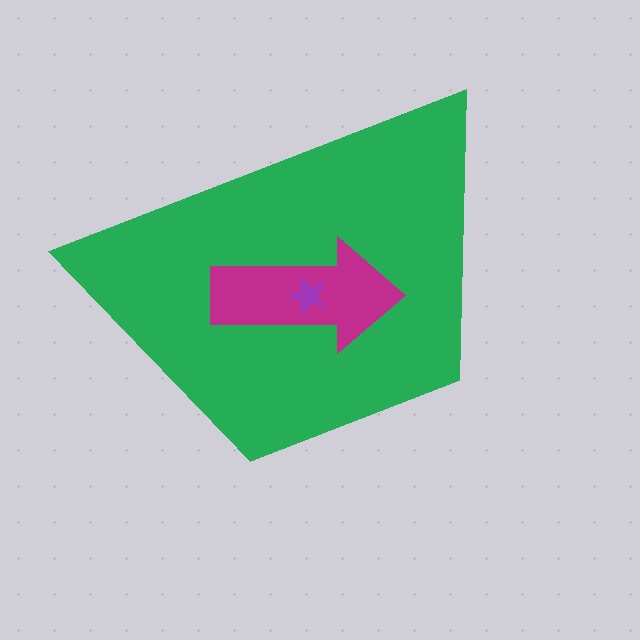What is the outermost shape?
The green trapezoid.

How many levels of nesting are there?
3.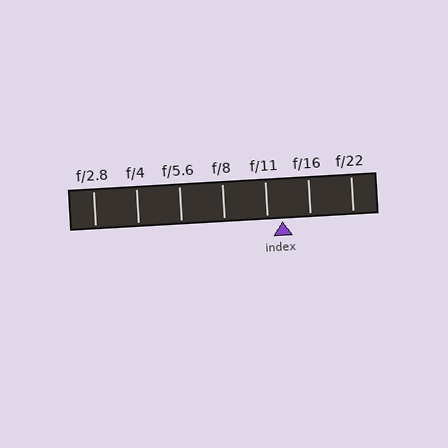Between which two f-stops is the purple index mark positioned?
The index mark is between f/11 and f/16.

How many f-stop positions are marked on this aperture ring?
There are 7 f-stop positions marked.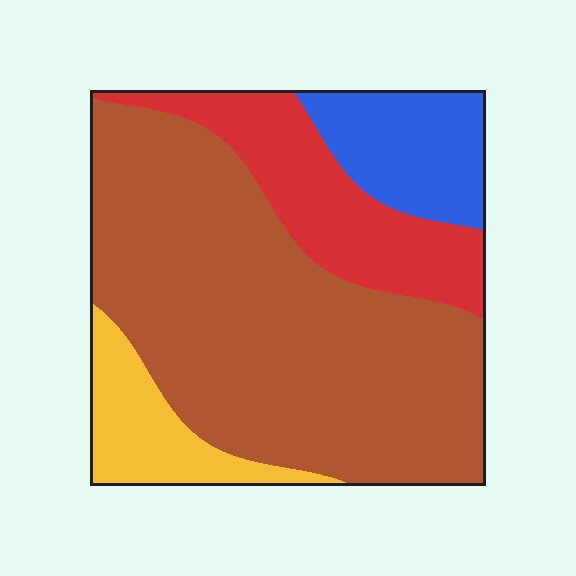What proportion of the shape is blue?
Blue covers 12% of the shape.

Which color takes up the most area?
Brown, at roughly 60%.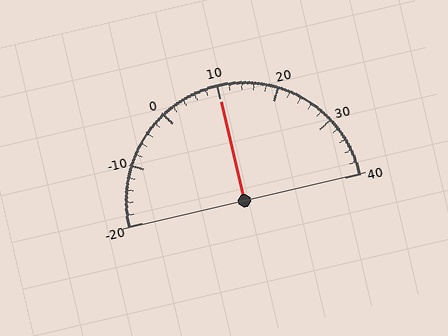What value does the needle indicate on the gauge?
The needle indicates approximately 10.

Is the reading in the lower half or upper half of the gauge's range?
The reading is in the upper half of the range (-20 to 40).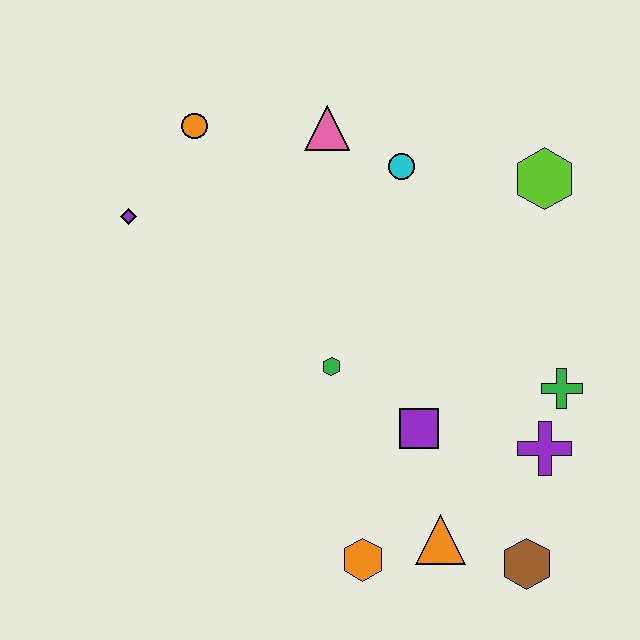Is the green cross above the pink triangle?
No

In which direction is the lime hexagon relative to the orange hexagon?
The lime hexagon is above the orange hexagon.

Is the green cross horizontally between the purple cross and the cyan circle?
No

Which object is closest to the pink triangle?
The cyan circle is closest to the pink triangle.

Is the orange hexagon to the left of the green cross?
Yes